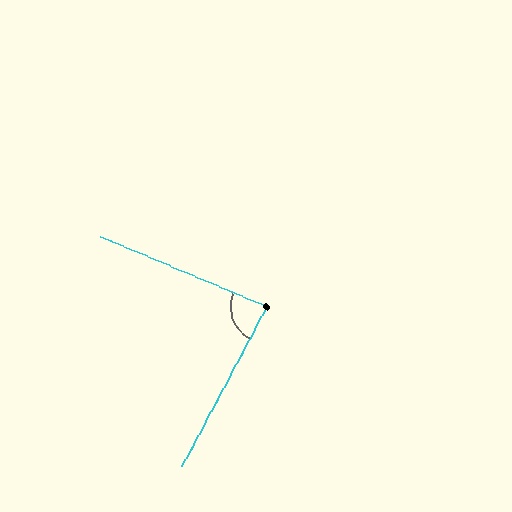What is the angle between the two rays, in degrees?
Approximately 85 degrees.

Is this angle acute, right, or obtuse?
It is acute.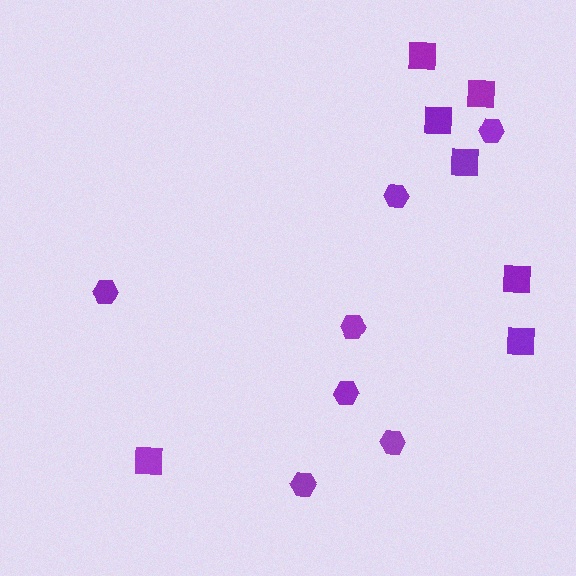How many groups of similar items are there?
There are 2 groups: one group of hexagons (7) and one group of squares (7).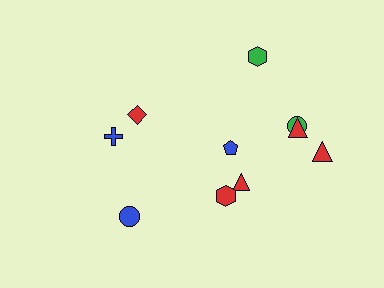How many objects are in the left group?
There are 3 objects.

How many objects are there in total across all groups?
There are 10 objects.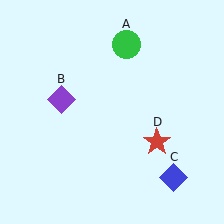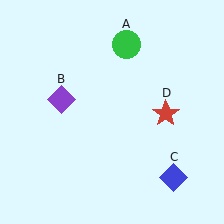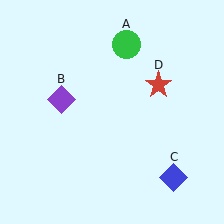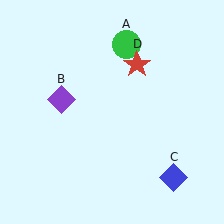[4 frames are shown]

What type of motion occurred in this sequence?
The red star (object D) rotated counterclockwise around the center of the scene.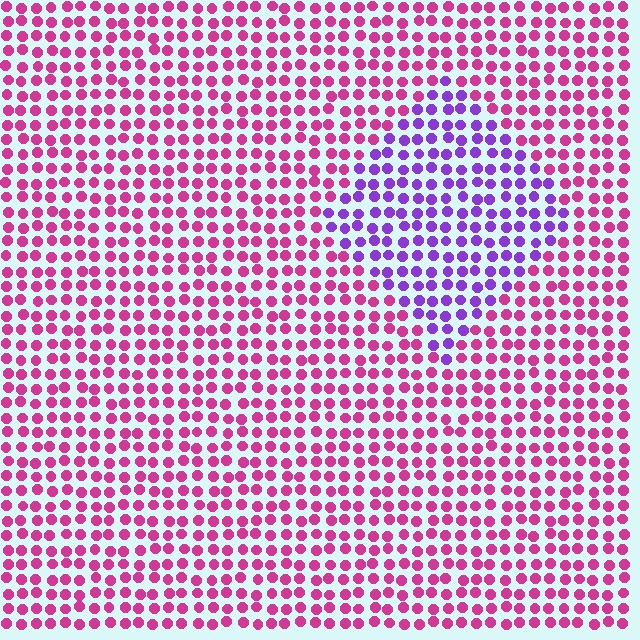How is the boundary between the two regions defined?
The boundary is defined purely by a slight shift in hue (about 50 degrees). Spacing, size, and orientation are identical on both sides.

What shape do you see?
I see a diamond.